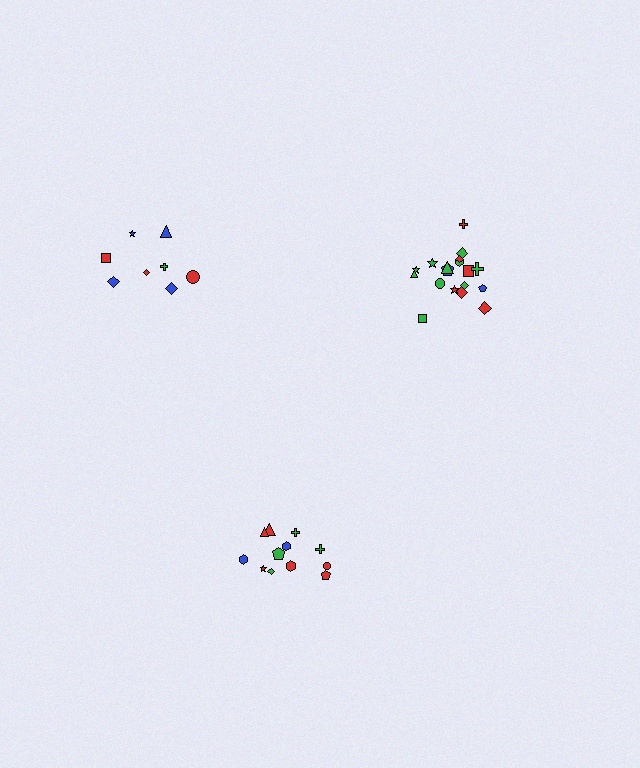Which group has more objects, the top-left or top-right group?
The top-right group.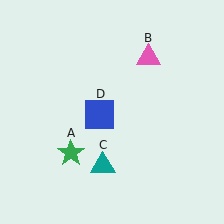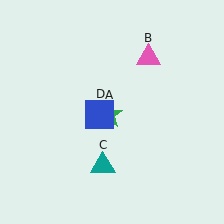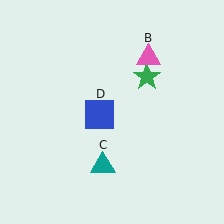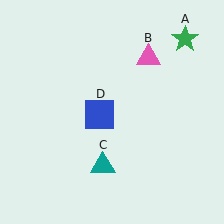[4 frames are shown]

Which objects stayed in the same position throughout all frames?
Pink triangle (object B) and teal triangle (object C) and blue square (object D) remained stationary.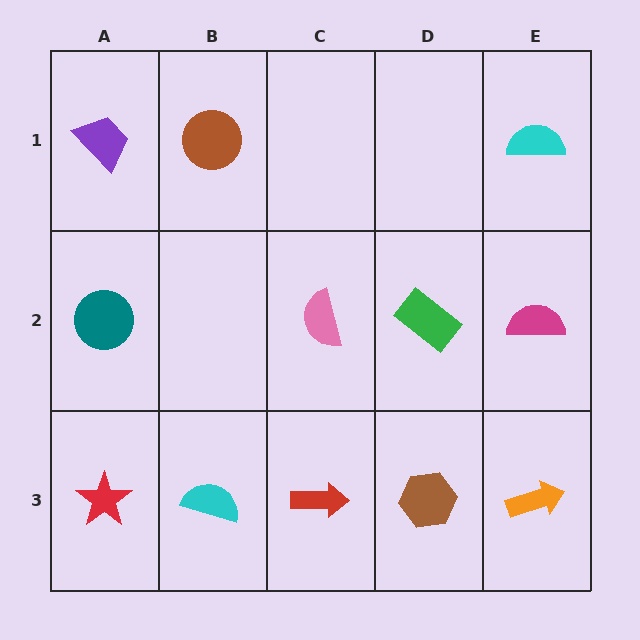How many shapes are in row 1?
3 shapes.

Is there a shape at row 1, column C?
No, that cell is empty.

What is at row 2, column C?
A pink semicircle.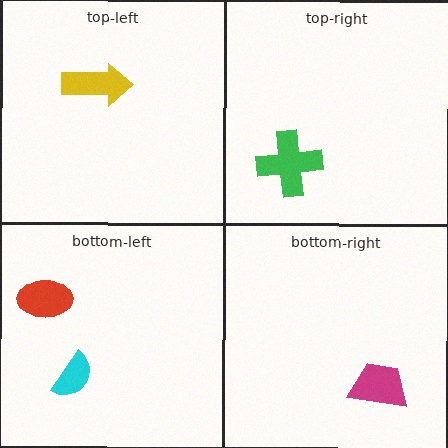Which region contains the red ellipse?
The bottom-left region.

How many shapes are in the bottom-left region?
2.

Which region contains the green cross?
The top-right region.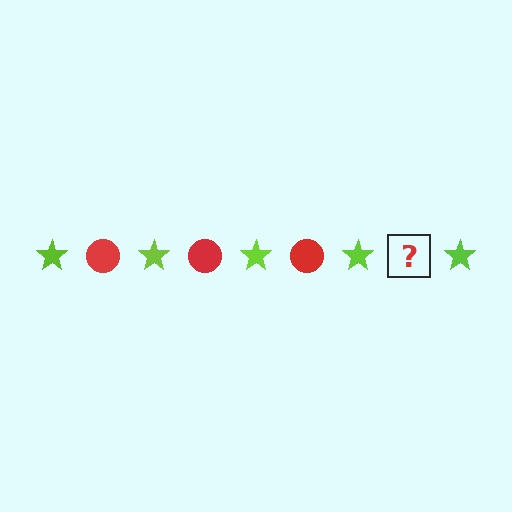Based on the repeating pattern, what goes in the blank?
The blank should be a red circle.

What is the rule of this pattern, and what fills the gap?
The rule is that the pattern alternates between lime star and red circle. The gap should be filled with a red circle.